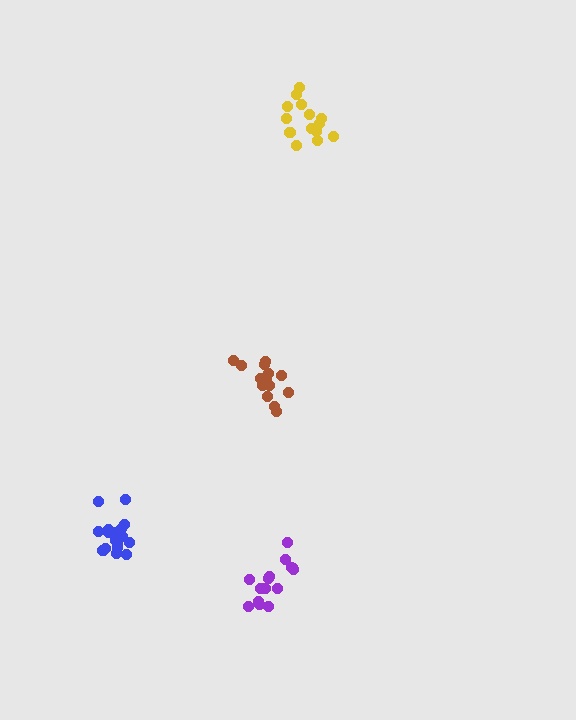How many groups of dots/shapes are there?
There are 4 groups.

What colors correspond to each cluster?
The clusters are colored: blue, purple, brown, yellow.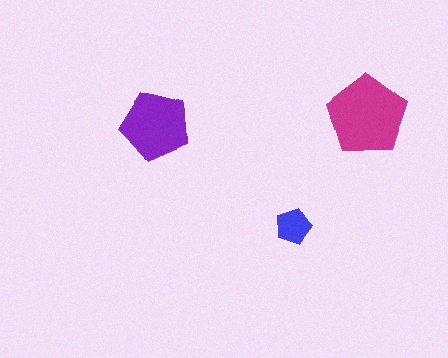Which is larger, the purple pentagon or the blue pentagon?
The purple one.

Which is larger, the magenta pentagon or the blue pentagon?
The magenta one.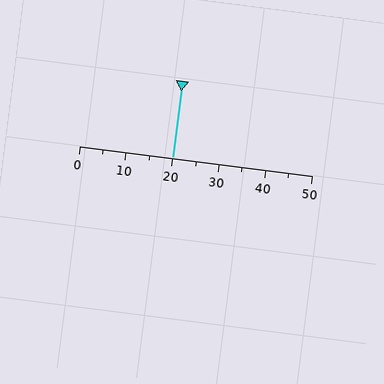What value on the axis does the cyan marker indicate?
The marker indicates approximately 20.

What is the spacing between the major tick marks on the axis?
The major ticks are spaced 10 apart.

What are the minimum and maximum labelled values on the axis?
The axis runs from 0 to 50.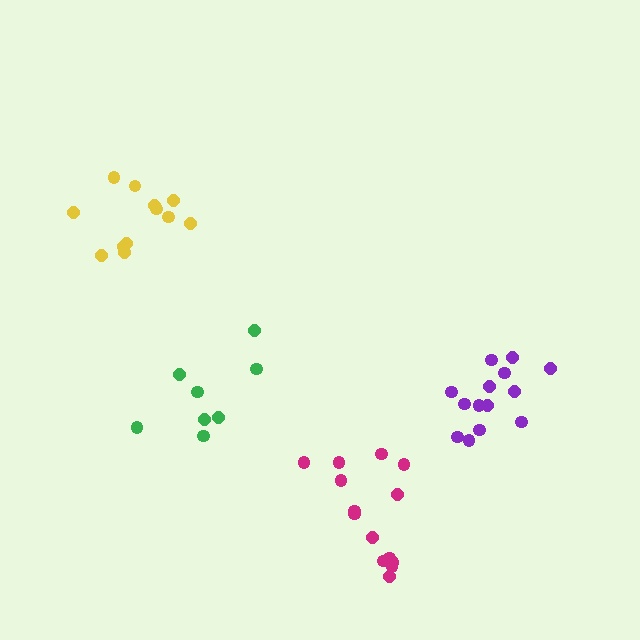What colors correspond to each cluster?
The clusters are colored: green, yellow, purple, magenta.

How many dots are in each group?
Group 1: 8 dots, Group 2: 12 dots, Group 3: 14 dots, Group 4: 14 dots (48 total).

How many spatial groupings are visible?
There are 4 spatial groupings.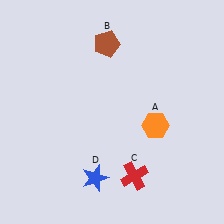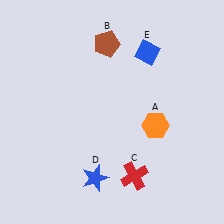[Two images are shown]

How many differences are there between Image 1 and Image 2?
There is 1 difference between the two images.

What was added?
A blue diamond (E) was added in Image 2.